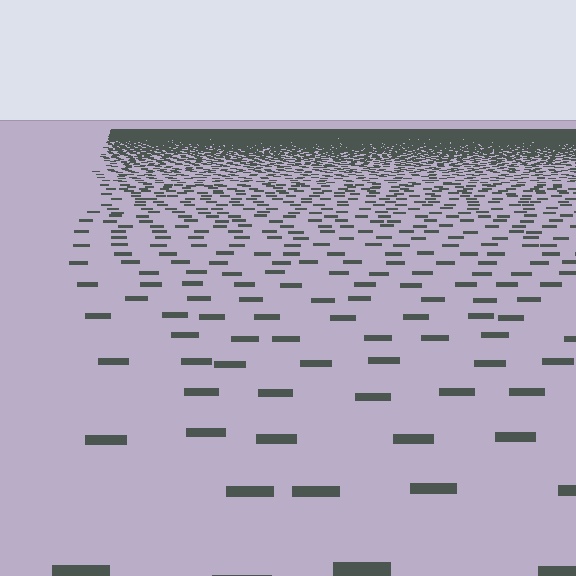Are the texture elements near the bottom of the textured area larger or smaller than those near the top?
Larger. Near the bottom, elements are closer to the viewer and appear at a bigger on-screen size.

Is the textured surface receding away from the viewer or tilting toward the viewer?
The surface is receding away from the viewer. Texture elements get smaller and denser toward the top.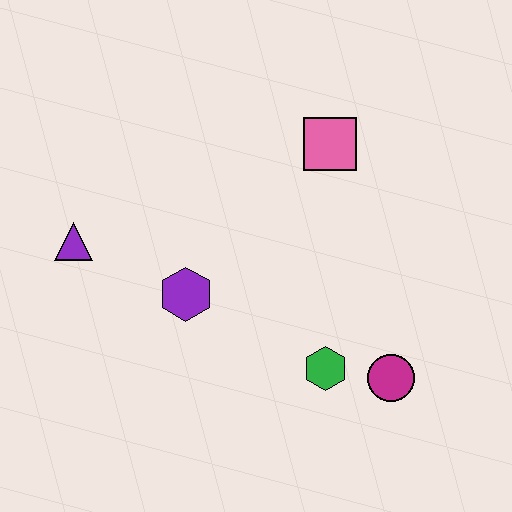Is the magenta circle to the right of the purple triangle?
Yes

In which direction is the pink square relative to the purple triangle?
The pink square is to the right of the purple triangle.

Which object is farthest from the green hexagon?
The purple triangle is farthest from the green hexagon.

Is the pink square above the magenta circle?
Yes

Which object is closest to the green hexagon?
The magenta circle is closest to the green hexagon.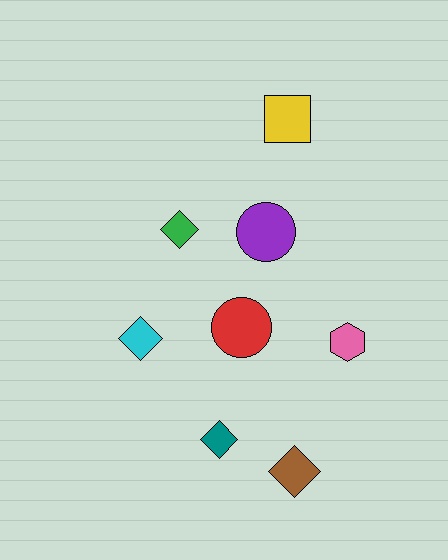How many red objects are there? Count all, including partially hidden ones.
There is 1 red object.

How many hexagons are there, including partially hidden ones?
There is 1 hexagon.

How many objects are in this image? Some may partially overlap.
There are 8 objects.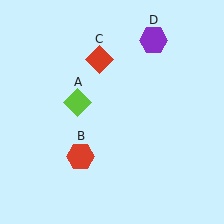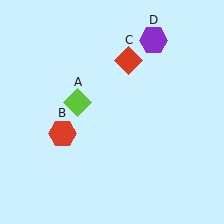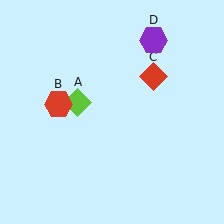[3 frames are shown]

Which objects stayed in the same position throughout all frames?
Lime diamond (object A) and purple hexagon (object D) remained stationary.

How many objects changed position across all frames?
2 objects changed position: red hexagon (object B), red diamond (object C).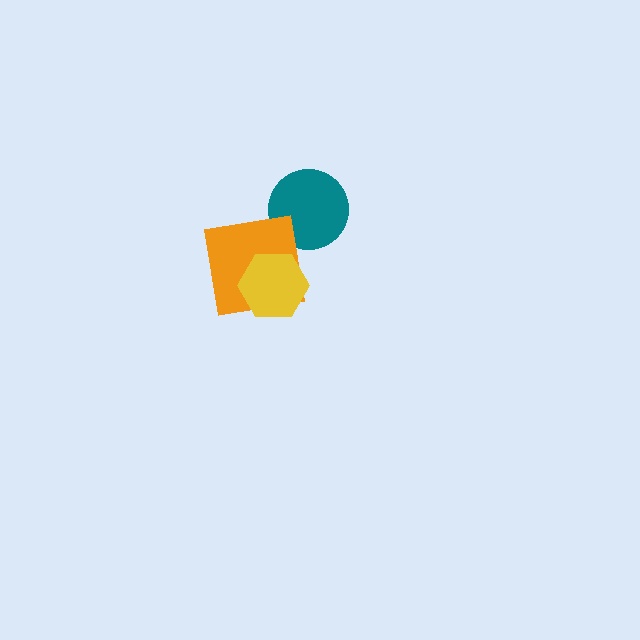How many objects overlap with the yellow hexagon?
1 object overlaps with the yellow hexagon.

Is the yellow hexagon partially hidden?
No, no other shape covers it.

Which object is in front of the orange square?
The yellow hexagon is in front of the orange square.